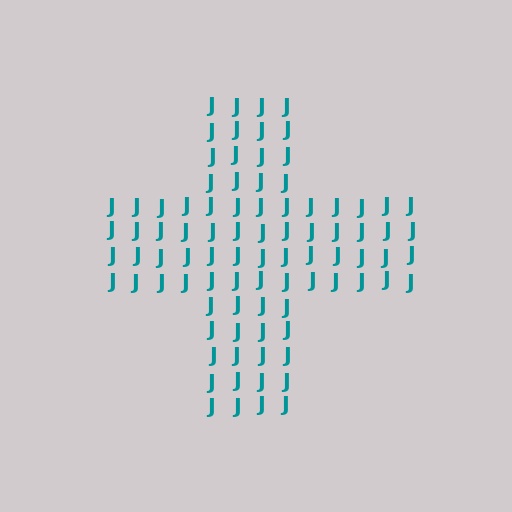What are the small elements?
The small elements are letter J's.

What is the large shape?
The large shape is a cross.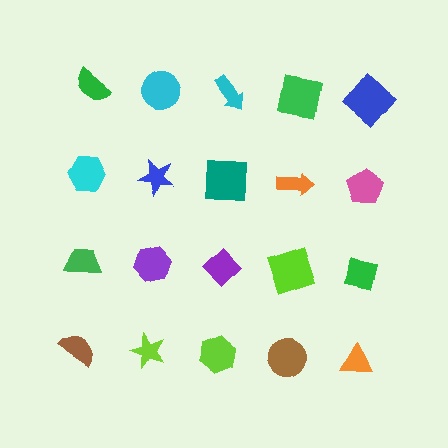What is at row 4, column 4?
A brown circle.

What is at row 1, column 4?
A green square.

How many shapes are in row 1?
5 shapes.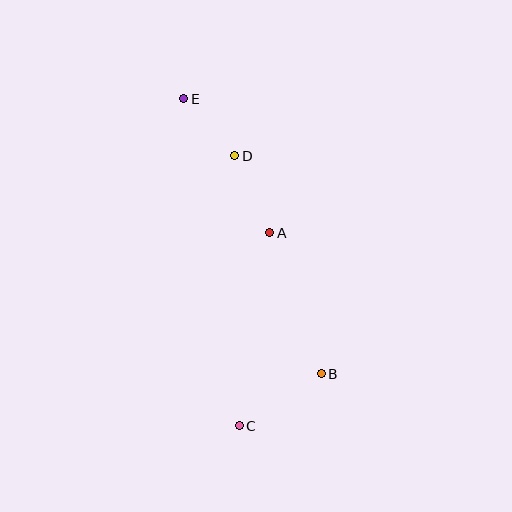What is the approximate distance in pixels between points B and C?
The distance between B and C is approximately 97 pixels.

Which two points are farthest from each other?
Points C and E are farthest from each other.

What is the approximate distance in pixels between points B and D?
The distance between B and D is approximately 234 pixels.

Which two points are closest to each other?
Points D and E are closest to each other.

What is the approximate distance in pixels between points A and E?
The distance between A and E is approximately 160 pixels.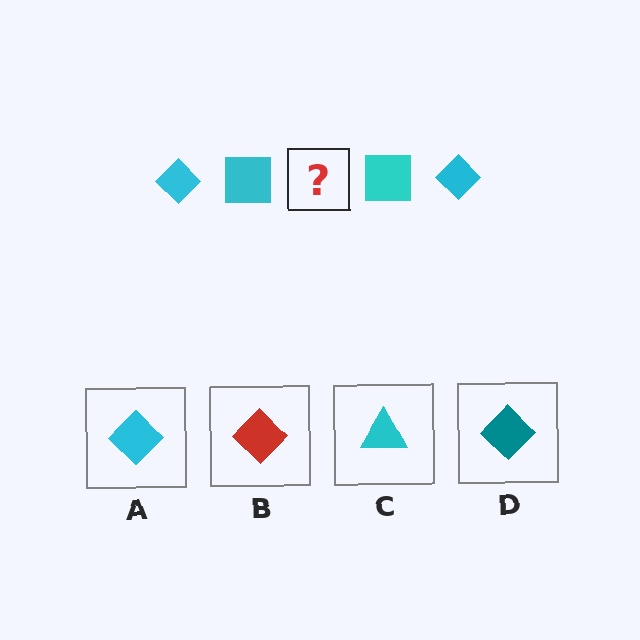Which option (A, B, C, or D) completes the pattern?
A.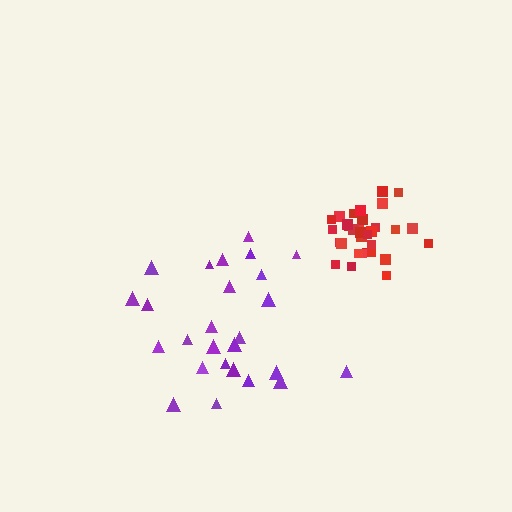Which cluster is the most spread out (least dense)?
Purple.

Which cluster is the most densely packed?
Red.